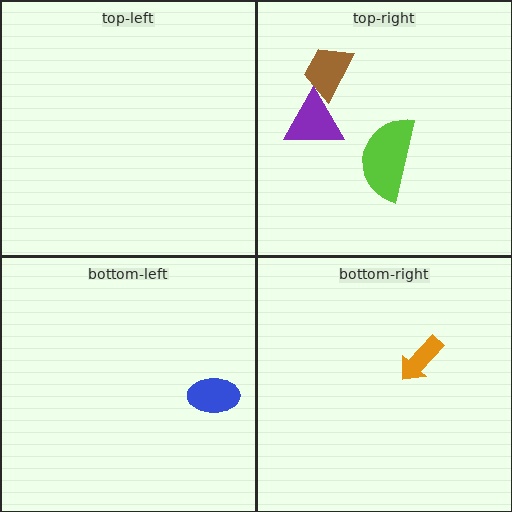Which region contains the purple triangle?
The top-right region.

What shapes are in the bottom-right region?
The orange arrow.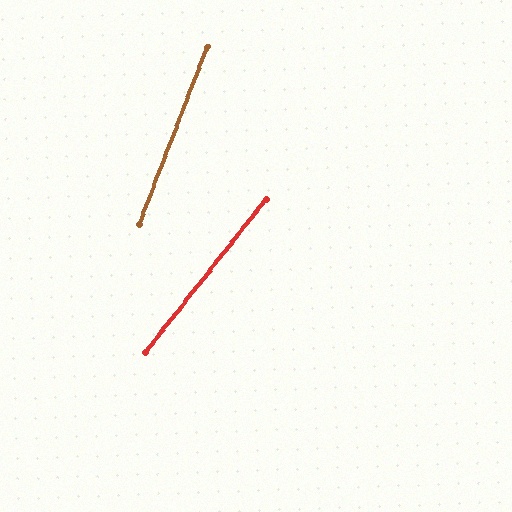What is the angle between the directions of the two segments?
Approximately 17 degrees.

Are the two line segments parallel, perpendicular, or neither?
Neither parallel nor perpendicular — they differ by about 17°.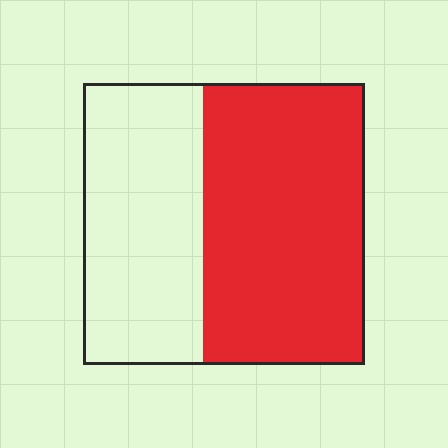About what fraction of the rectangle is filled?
About three fifths (3/5).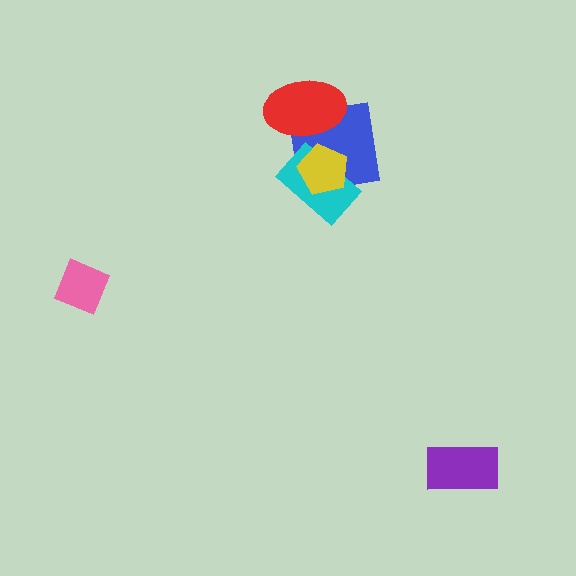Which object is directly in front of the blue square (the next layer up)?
The cyan rectangle is directly in front of the blue square.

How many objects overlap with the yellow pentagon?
2 objects overlap with the yellow pentagon.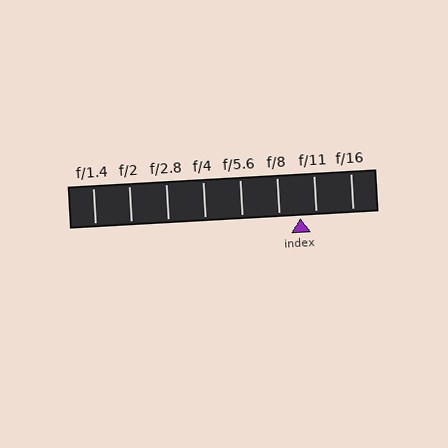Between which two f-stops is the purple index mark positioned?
The index mark is between f/8 and f/11.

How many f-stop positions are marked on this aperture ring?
There are 8 f-stop positions marked.